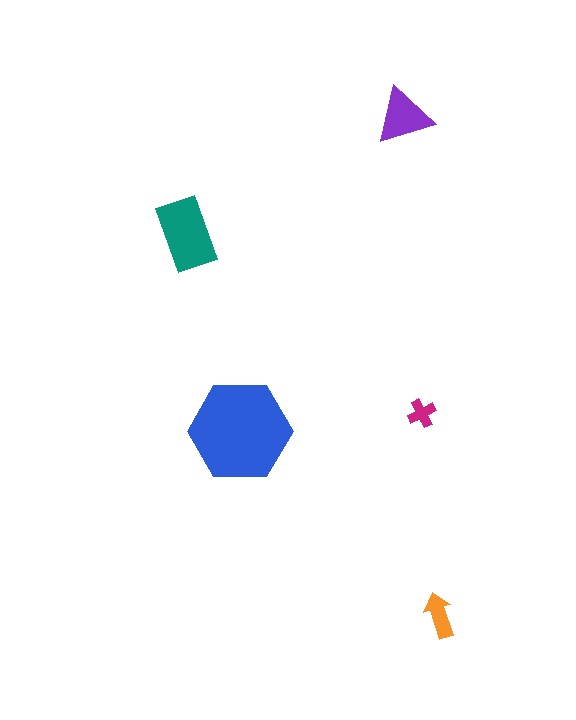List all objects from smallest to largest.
The magenta cross, the orange arrow, the purple triangle, the teal rectangle, the blue hexagon.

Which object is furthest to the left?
The teal rectangle is leftmost.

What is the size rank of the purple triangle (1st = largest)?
3rd.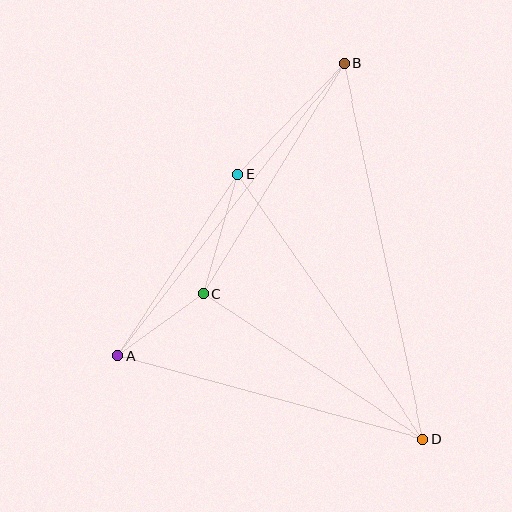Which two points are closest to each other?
Points A and C are closest to each other.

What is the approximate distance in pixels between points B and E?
The distance between B and E is approximately 153 pixels.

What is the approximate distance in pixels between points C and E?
The distance between C and E is approximately 125 pixels.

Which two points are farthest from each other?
Points B and D are farthest from each other.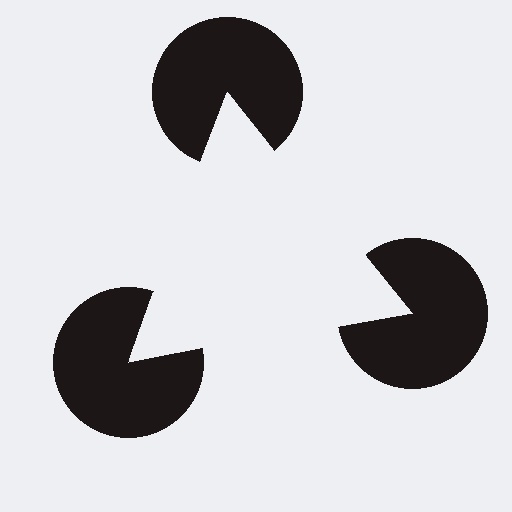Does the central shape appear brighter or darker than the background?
It typically appears slightly brighter than the background, even though no actual brightness change is drawn.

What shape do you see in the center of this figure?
An illusory triangle — its edges are inferred from the aligned wedge cuts in the pac-man discs, not physically drawn.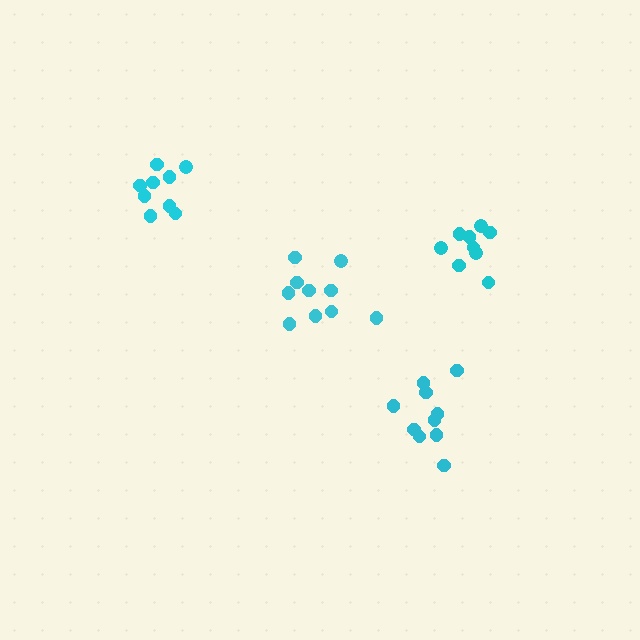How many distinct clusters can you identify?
There are 4 distinct clusters.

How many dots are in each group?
Group 1: 9 dots, Group 2: 9 dots, Group 3: 10 dots, Group 4: 10 dots (38 total).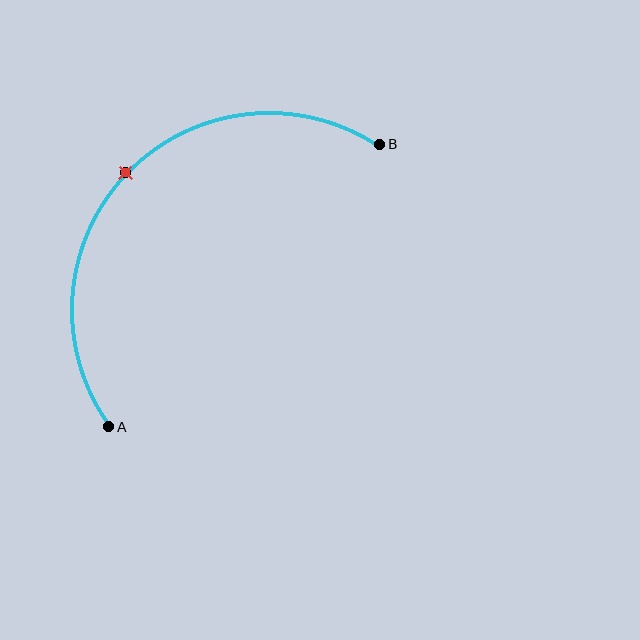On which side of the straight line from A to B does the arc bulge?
The arc bulges above and to the left of the straight line connecting A and B.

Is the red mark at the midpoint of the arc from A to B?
Yes. The red mark lies on the arc at equal arc-length from both A and B — it is the arc midpoint.